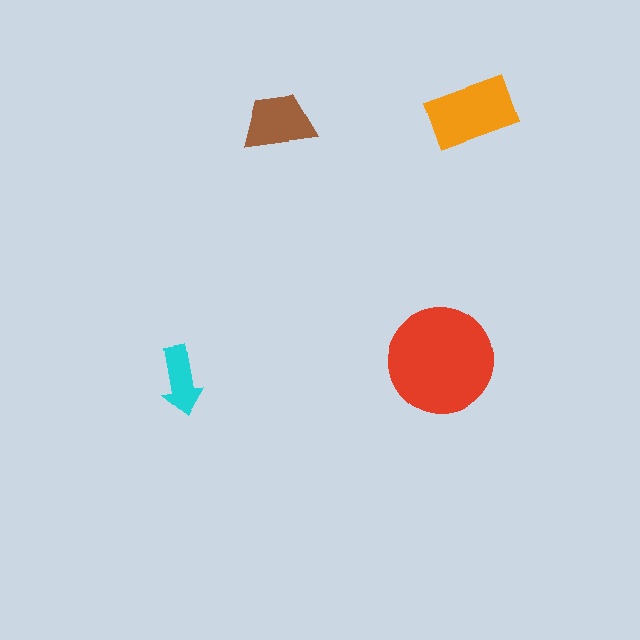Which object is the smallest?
The cyan arrow.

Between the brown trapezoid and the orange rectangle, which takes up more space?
The orange rectangle.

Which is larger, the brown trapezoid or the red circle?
The red circle.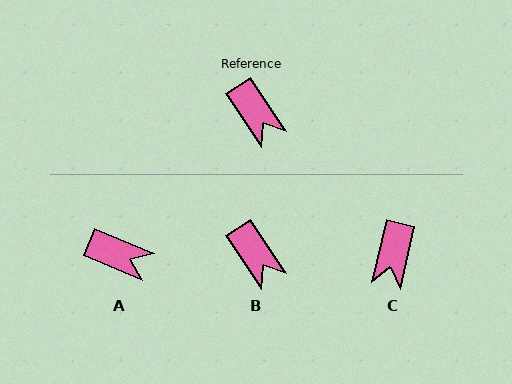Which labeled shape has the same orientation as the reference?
B.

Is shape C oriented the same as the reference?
No, it is off by about 46 degrees.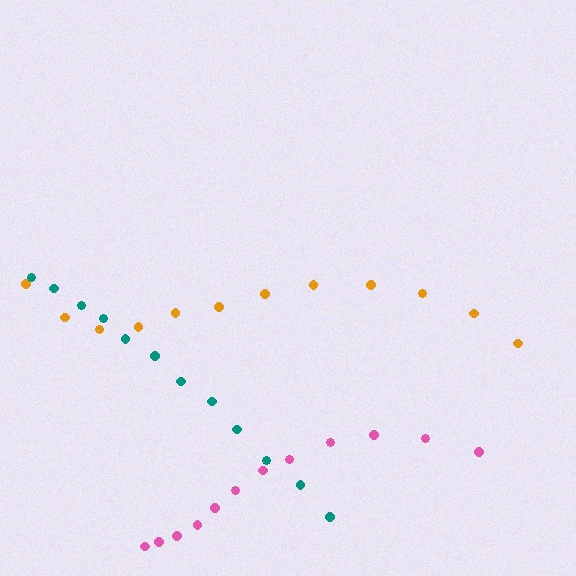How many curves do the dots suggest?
There are 3 distinct paths.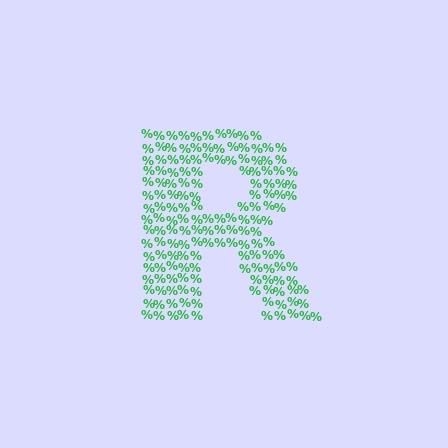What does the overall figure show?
The overall figure shows the letter R.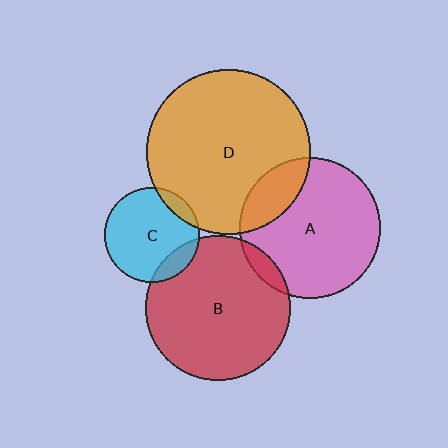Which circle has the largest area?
Circle D (orange).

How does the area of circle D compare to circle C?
Approximately 3.0 times.